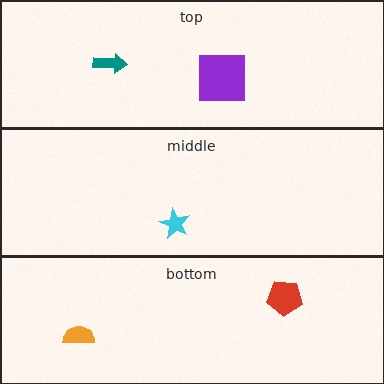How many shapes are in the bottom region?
2.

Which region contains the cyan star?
The middle region.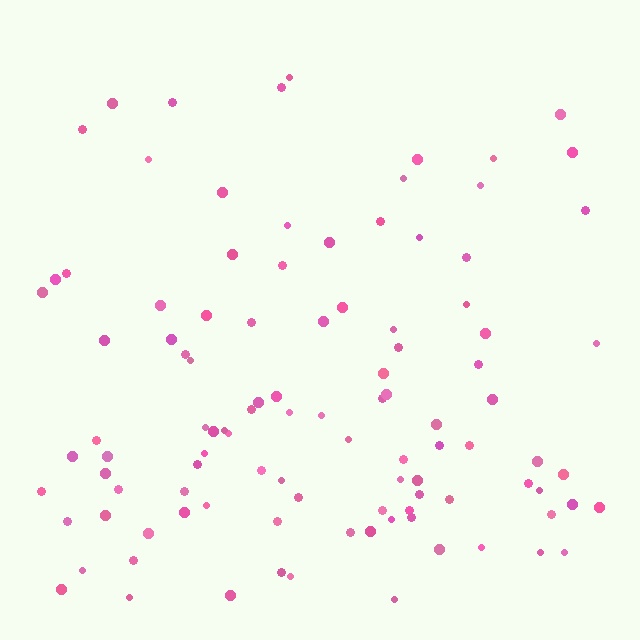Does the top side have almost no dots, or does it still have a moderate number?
Still a moderate number, just noticeably fewer than the bottom.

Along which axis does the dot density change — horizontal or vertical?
Vertical.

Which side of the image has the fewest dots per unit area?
The top.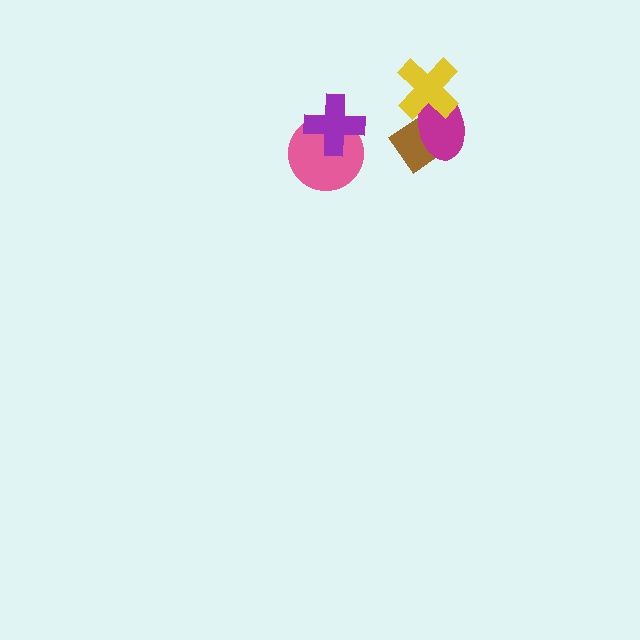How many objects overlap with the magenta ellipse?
2 objects overlap with the magenta ellipse.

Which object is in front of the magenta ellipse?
The yellow cross is in front of the magenta ellipse.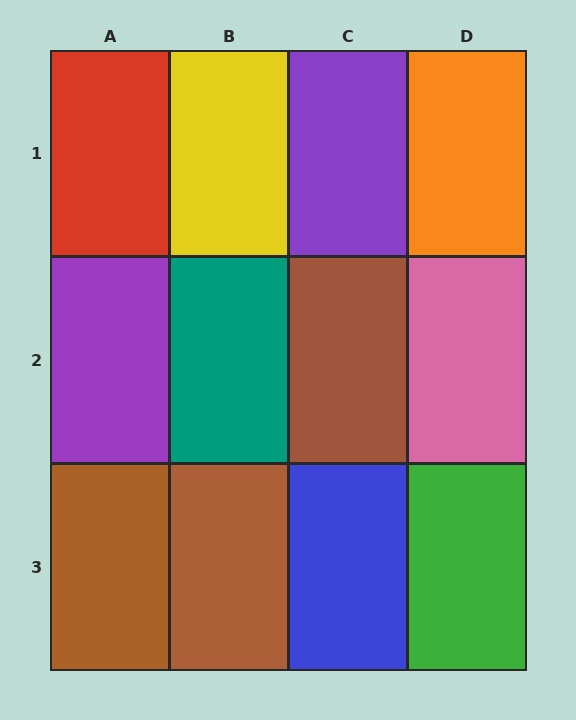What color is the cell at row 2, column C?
Brown.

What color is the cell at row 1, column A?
Red.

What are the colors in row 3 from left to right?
Brown, brown, blue, green.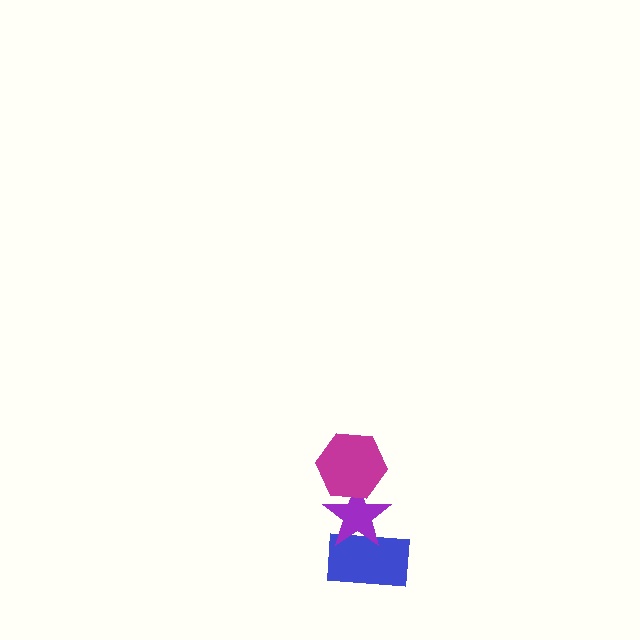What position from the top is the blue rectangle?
The blue rectangle is 3rd from the top.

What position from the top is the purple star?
The purple star is 2nd from the top.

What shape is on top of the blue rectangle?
The purple star is on top of the blue rectangle.